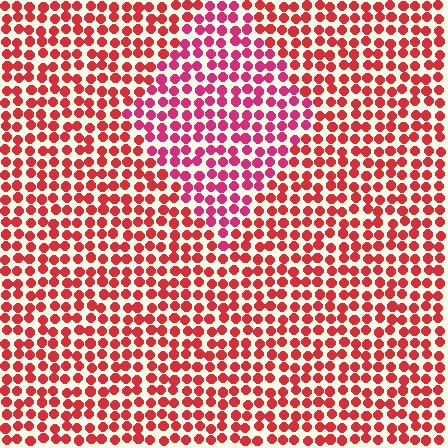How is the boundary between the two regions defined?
The boundary is defined purely by a slight shift in hue (about 25 degrees). Spacing, size, and orientation are identical on both sides.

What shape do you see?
I see a diamond.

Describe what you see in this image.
The image is filled with small red elements in a uniform arrangement. A diamond-shaped region is visible where the elements are tinted to a slightly different hue, forming a subtle color boundary.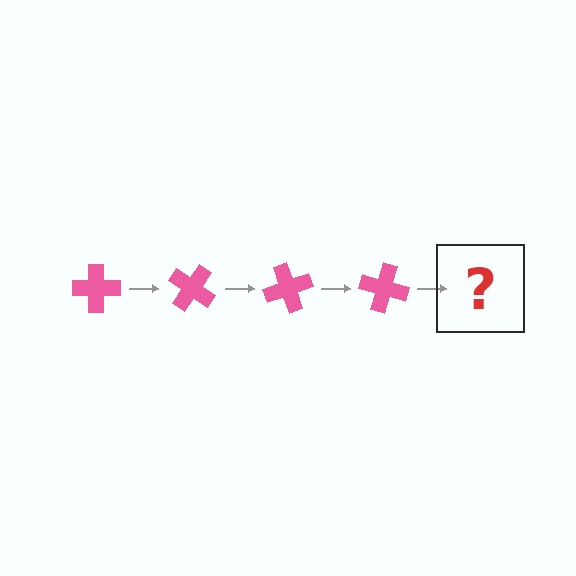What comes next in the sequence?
The next element should be a pink cross rotated 140 degrees.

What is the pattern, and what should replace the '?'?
The pattern is that the cross rotates 35 degrees each step. The '?' should be a pink cross rotated 140 degrees.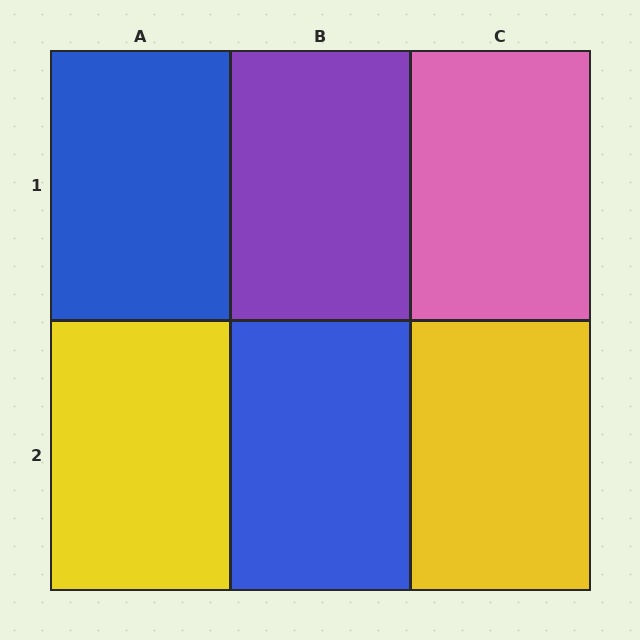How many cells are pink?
1 cell is pink.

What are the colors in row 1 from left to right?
Blue, purple, pink.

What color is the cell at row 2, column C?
Yellow.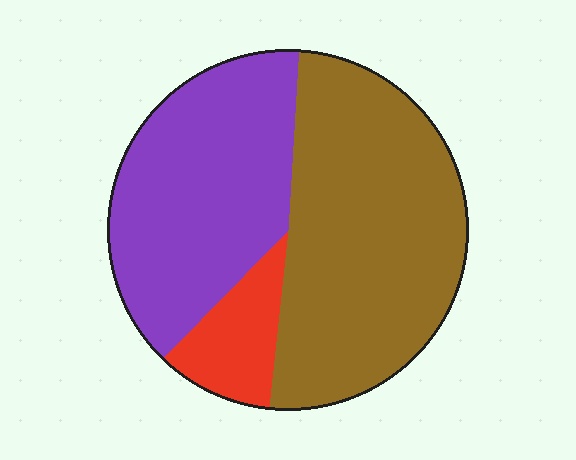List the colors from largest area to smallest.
From largest to smallest: brown, purple, red.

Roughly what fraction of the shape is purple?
Purple takes up between a third and a half of the shape.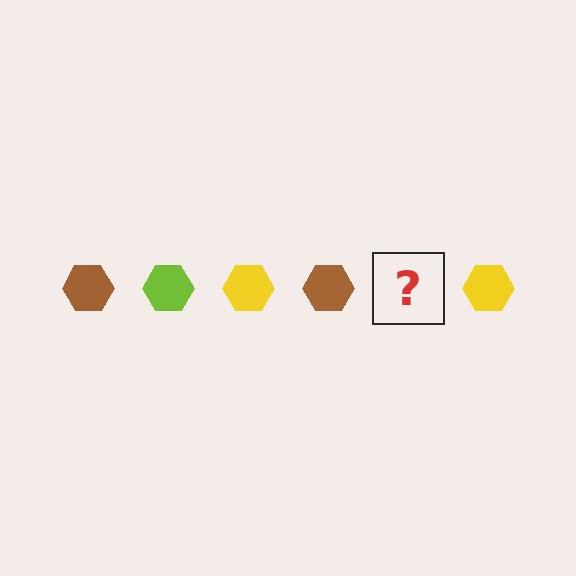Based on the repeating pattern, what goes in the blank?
The blank should be a lime hexagon.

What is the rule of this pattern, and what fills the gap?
The rule is that the pattern cycles through brown, lime, yellow hexagons. The gap should be filled with a lime hexagon.